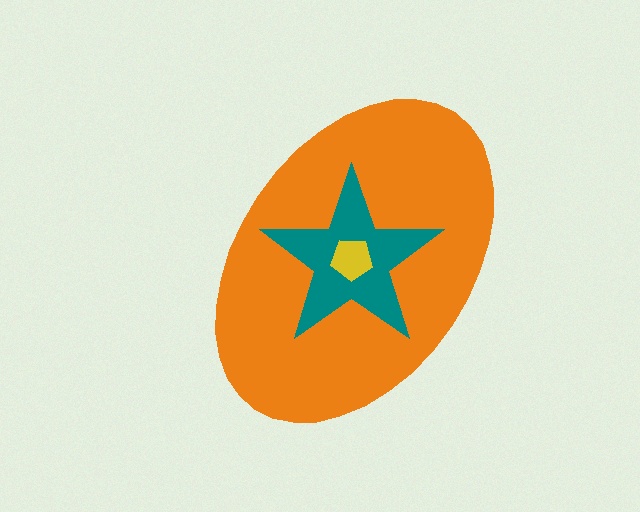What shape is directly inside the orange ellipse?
The teal star.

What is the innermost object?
The yellow pentagon.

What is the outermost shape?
The orange ellipse.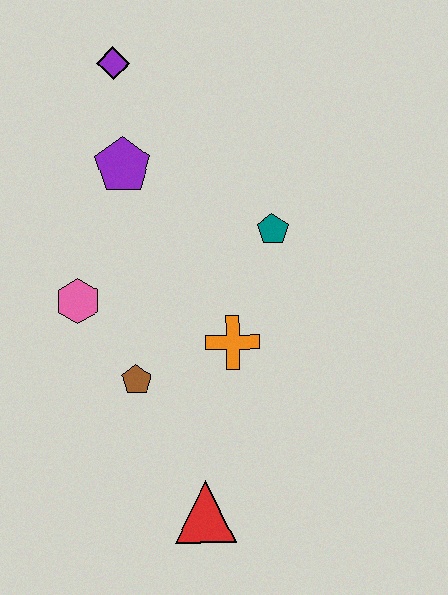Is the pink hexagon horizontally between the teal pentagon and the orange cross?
No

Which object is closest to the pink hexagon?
The brown pentagon is closest to the pink hexagon.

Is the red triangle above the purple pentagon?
No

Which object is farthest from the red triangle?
The purple diamond is farthest from the red triangle.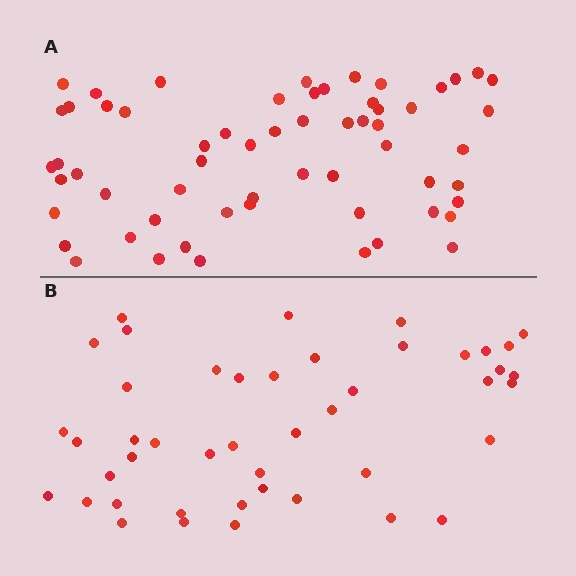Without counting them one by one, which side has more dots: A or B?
Region A (the top region) has more dots.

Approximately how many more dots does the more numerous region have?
Region A has approximately 15 more dots than region B.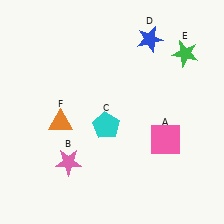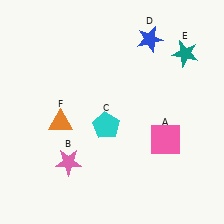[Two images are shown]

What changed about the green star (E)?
In Image 1, E is green. In Image 2, it changed to teal.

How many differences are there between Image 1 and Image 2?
There is 1 difference between the two images.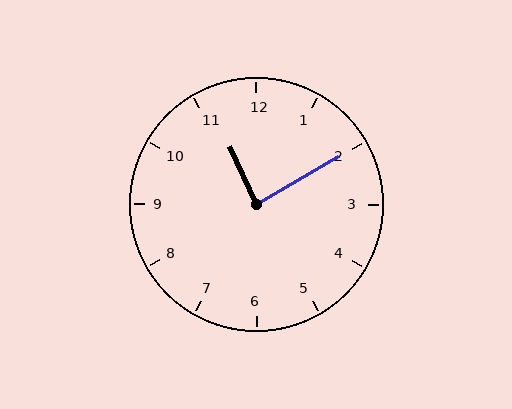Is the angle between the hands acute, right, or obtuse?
It is right.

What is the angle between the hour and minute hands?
Approximately 85 degrees.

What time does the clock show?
11:10.